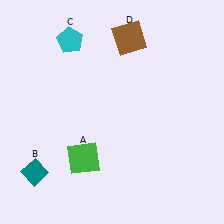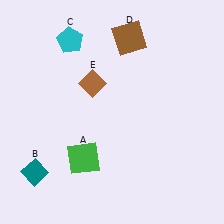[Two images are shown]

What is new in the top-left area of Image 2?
A brown diamond (E) was added in the top-left area of Image 2.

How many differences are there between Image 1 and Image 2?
There is 1 difference between the two images.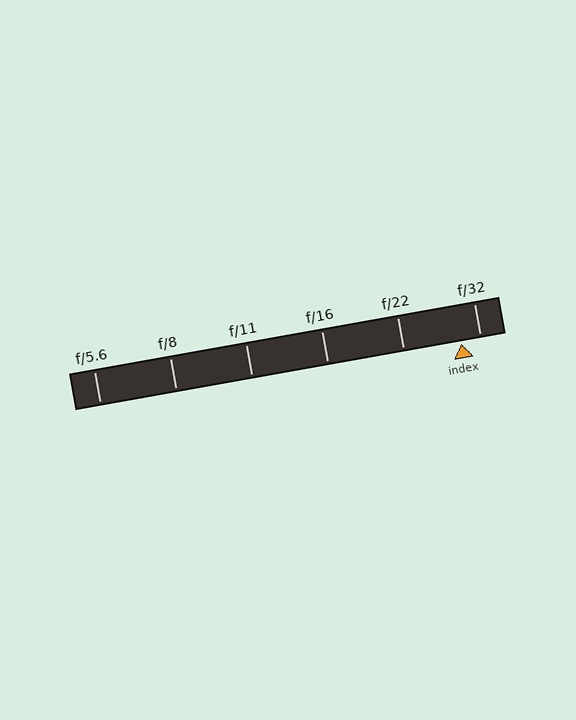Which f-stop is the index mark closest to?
The index mark is closest to f/32.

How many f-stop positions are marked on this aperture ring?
There are 6 f-stop positions marked.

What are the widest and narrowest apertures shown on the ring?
The widest aperture shown is f/5.6 and the narrowest is f/32.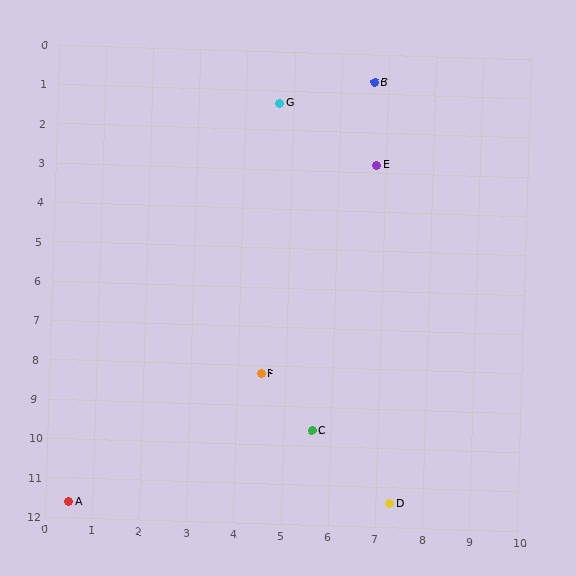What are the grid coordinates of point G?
Point G is at approximately (4.7, 1.3).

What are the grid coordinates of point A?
Point A is at approximately (0.5, 11.6).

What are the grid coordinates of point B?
Point B is at approximately (6.7, 0.7).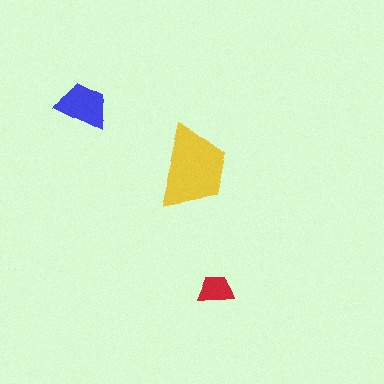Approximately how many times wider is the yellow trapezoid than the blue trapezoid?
About 1.5 times wider.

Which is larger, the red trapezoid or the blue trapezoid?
The blue one.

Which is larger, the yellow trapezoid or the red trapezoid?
The yellow one.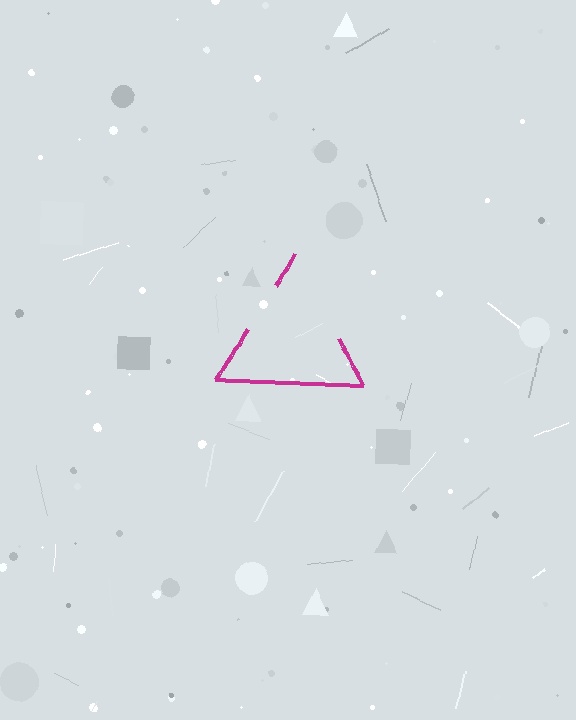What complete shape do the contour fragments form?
The contour fragments form a triangle.